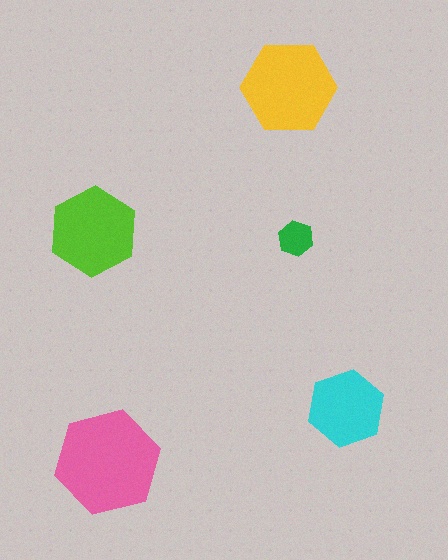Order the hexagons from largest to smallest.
the pink one, the yellow one, the lime one, the cyan one, the green one.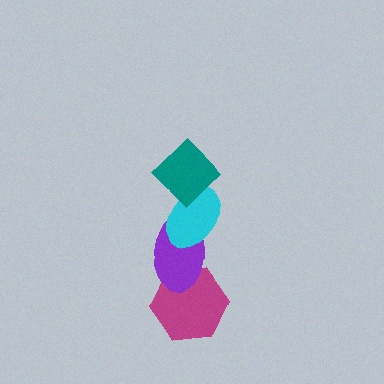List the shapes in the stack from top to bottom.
From top to bottom: the teal diamond, the cyan ellipse, the purple ellipse, the magenta hexagon.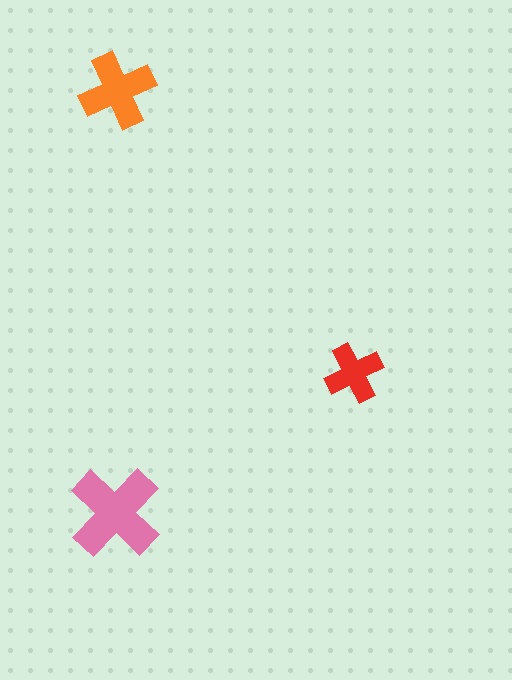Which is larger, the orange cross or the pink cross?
The pink one.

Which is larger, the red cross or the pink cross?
The pink one.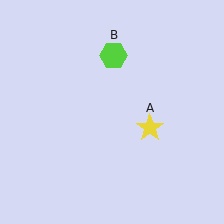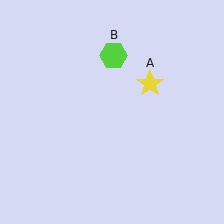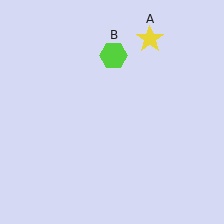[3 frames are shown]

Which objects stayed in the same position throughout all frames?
Lime hexagon (object B) remained stationary.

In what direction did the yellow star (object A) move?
The yellow star (object A) moved up.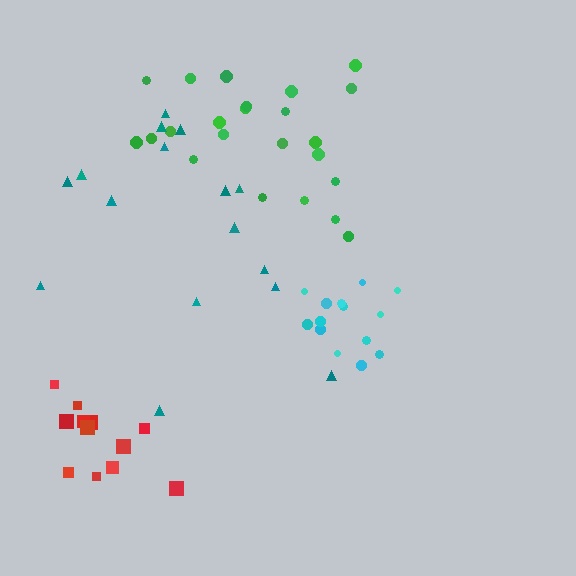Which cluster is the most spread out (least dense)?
Teal.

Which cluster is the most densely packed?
Red.